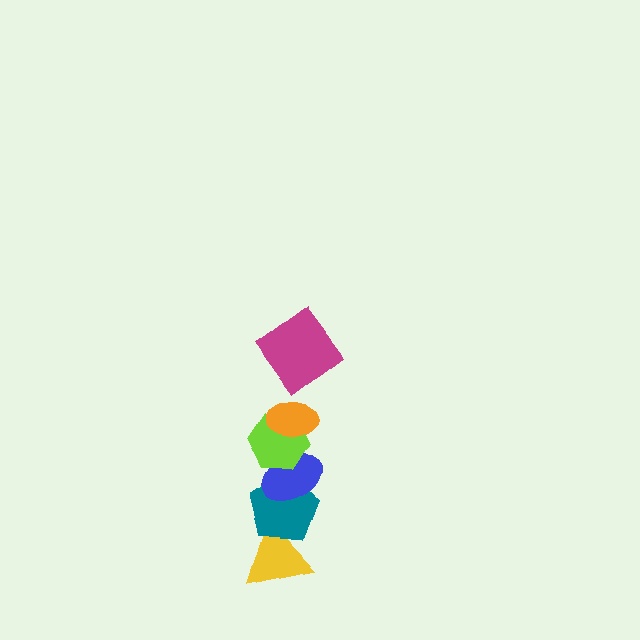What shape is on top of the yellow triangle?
The teal pentagon is on top of the yellow triangle.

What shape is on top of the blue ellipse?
The lime hexagon is on top of the blue ellipse.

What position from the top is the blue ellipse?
The blue ellipse is 4th from the top.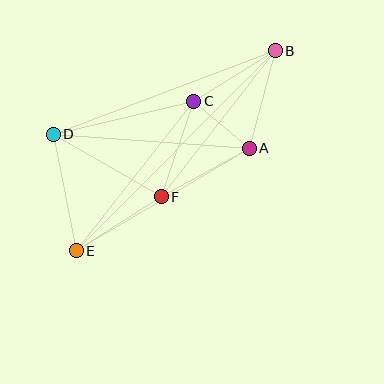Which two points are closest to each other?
Points A and C are closest to each other.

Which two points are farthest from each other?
Points B and E are farthest from each other.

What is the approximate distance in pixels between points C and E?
The distance between C and E is approximately 190 pixels.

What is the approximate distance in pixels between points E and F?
The distance between E and F is approximately 101 pixels.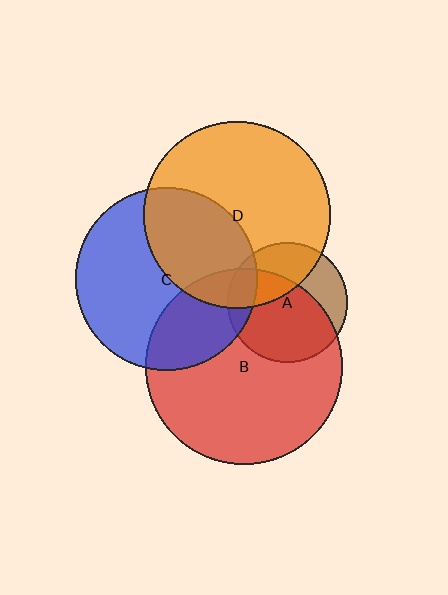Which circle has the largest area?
Circle B (red).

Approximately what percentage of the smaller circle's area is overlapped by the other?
Approximately 10%.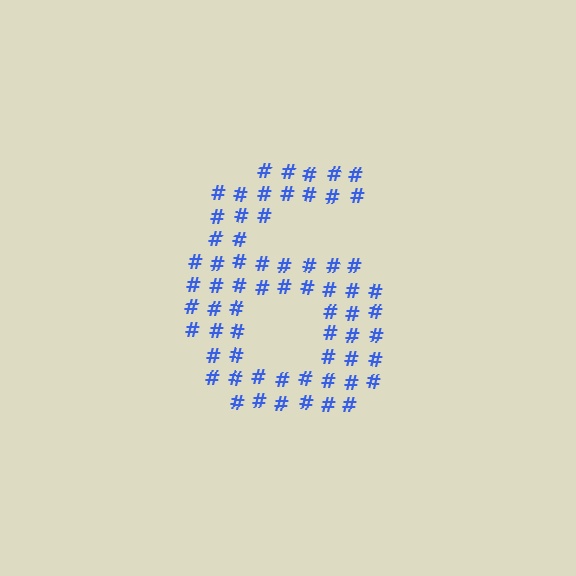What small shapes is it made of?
It is made of small hash symbols.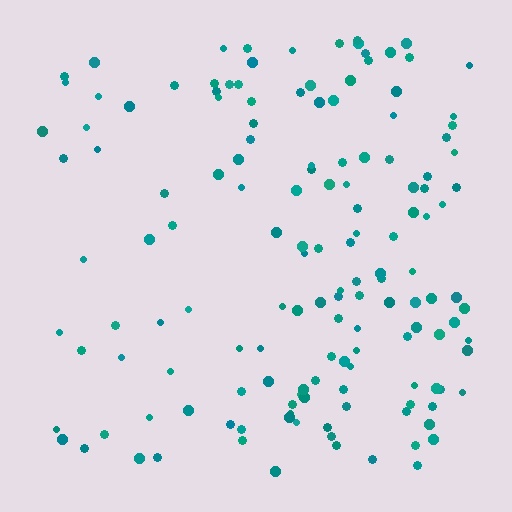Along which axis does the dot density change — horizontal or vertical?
Horizontal.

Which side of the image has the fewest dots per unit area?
The left.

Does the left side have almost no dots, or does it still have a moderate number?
Still a moderate number, just noticeably fewer than the right.